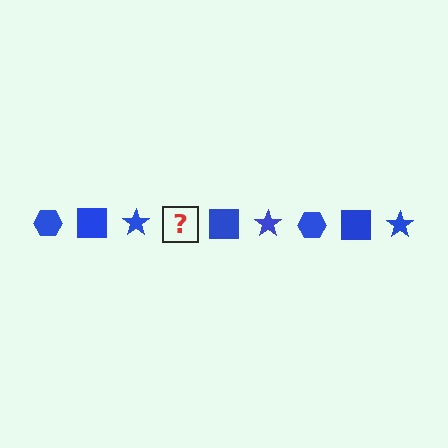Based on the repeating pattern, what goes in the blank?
The blank should be a blue hexagon.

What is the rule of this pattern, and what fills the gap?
The rule is that the pattern cycles through hexagon, square, star shapes in blue. The gap should be filled with a blue hexagon.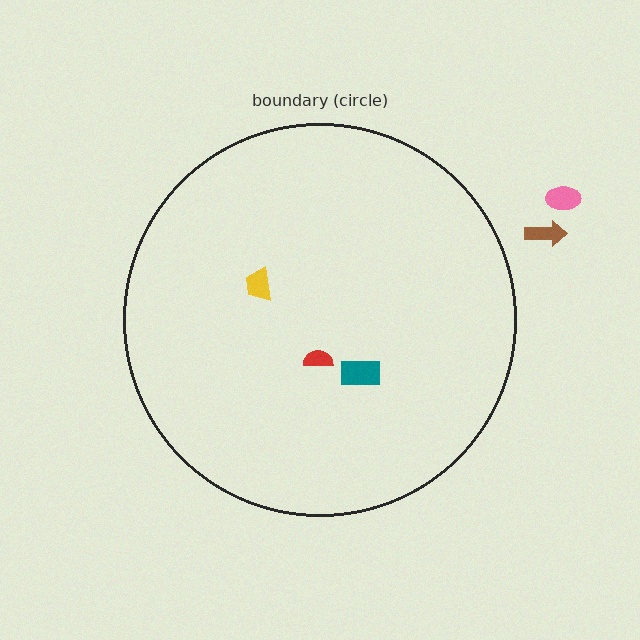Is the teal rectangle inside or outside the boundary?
Inside.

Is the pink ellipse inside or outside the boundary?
Outside.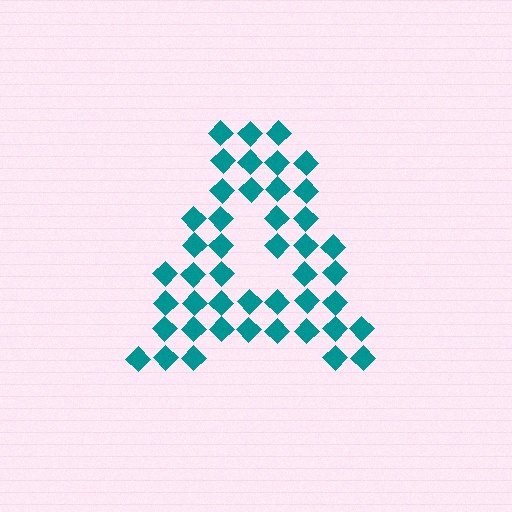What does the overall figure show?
The overall figure shows the letter A.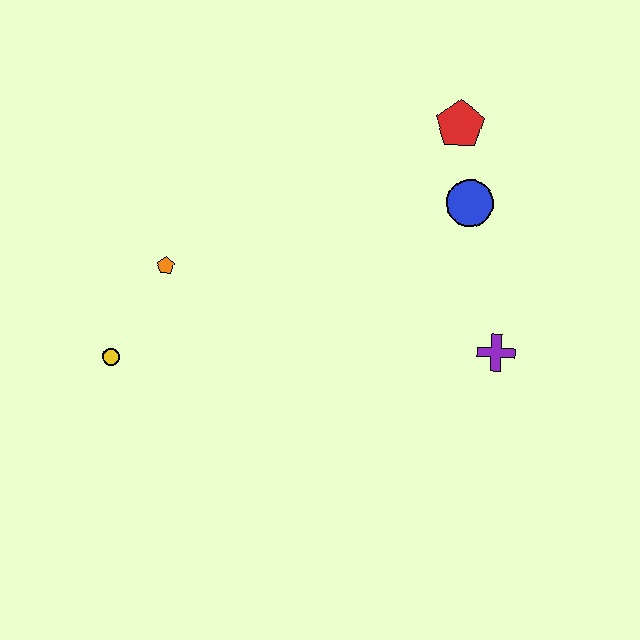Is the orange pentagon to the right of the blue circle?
No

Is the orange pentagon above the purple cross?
Yes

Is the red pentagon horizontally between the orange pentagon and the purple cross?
Yes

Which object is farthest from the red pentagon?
The yellow circle is farthest from the red pentagon.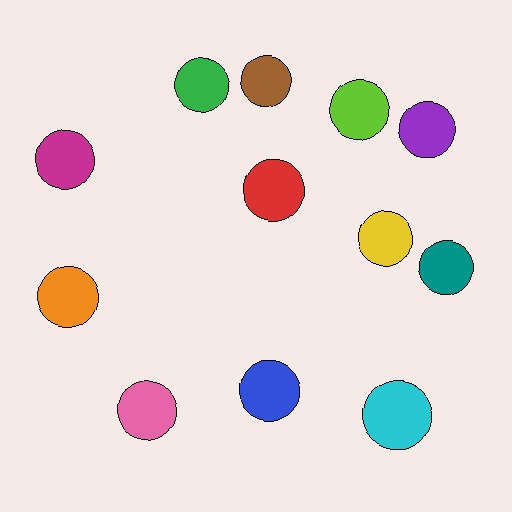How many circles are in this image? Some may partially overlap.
There are 12 circles.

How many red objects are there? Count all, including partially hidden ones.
There is 1 red object.